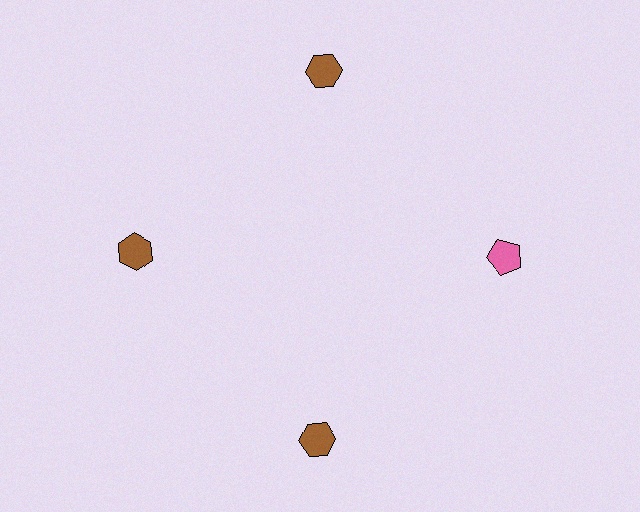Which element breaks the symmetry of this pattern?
The pink pentagon at roughly the 3 o'clock position breaks the symmetry. All other shapes are brown hexagons.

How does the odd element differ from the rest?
It differs in both color (pink instead of brown) and shape (pentagon instead of hexagon).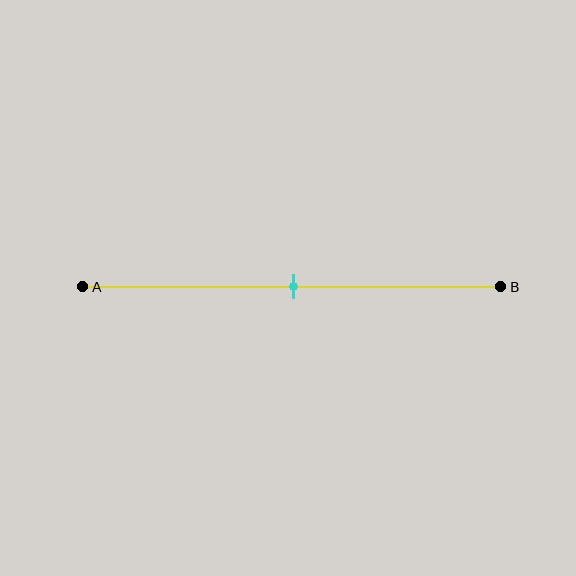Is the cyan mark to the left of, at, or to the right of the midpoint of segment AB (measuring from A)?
The cyan mark is approximately at the midpoint of segment AB.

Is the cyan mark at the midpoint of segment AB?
Yes, the mark is approximately at the midpoint.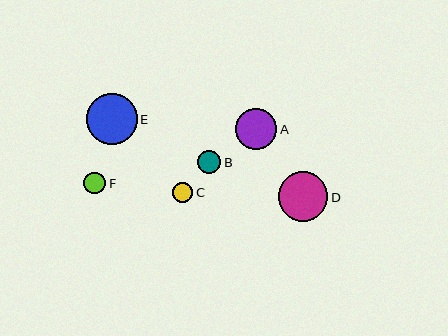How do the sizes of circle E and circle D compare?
Circle E and circle D are approximately the same size.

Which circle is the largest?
Circle E is the largest with a size of approximately 51 pixels.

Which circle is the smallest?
Circle C is the smallest with a size of approximately 21 pixels.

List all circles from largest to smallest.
From largest to smallest: E, D, A, B, F, C.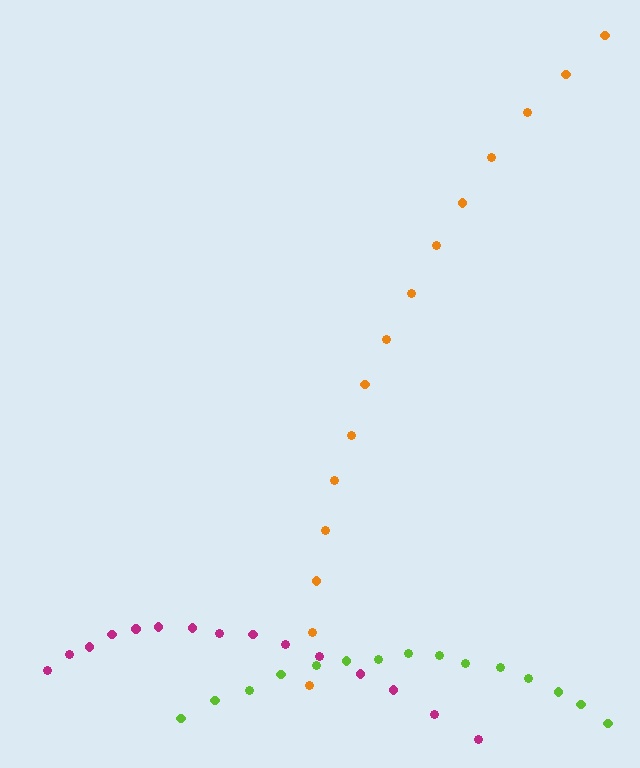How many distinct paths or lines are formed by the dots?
There are 3 distinct paths.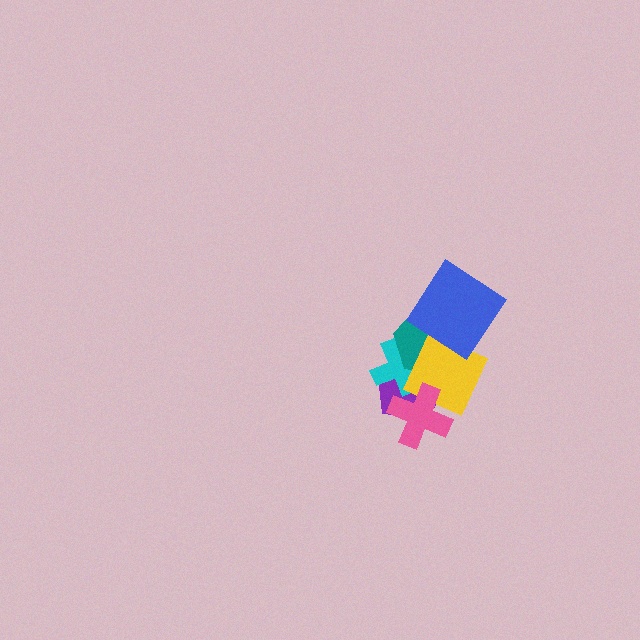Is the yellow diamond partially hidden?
Yes, it is partially covered by another shape.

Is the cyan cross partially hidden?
Yes, it is partially covered by another shape.